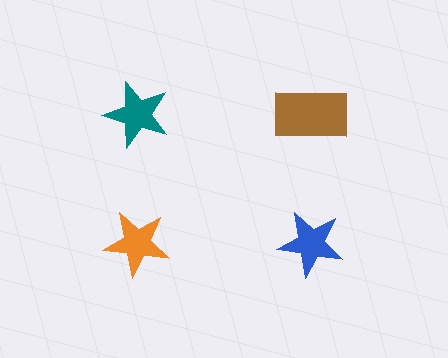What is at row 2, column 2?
A blue star.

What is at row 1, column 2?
A brown rectangle.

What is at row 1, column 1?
A teal star.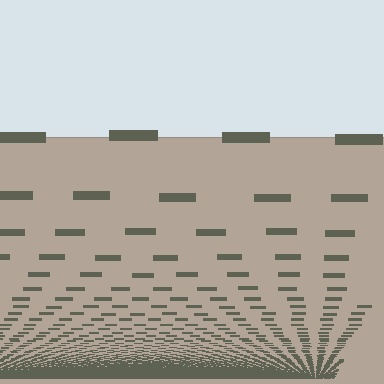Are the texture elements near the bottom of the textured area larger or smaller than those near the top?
Smaller. The gradient is inverted — elements near the bottom are smaller and denser.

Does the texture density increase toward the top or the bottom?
Density increases toward the bottom.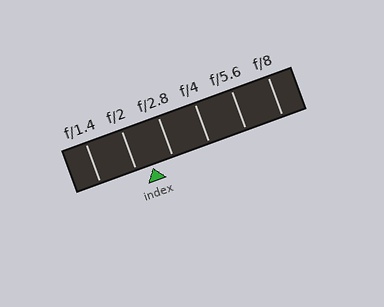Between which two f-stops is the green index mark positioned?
The index mark is between f/2 and f/2.8.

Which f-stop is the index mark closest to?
The index mark is closest to f/2.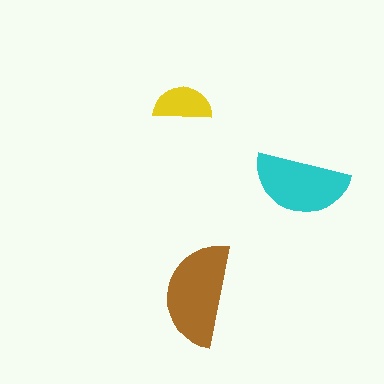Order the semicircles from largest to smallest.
the brown one, the cyan one, the yellow one.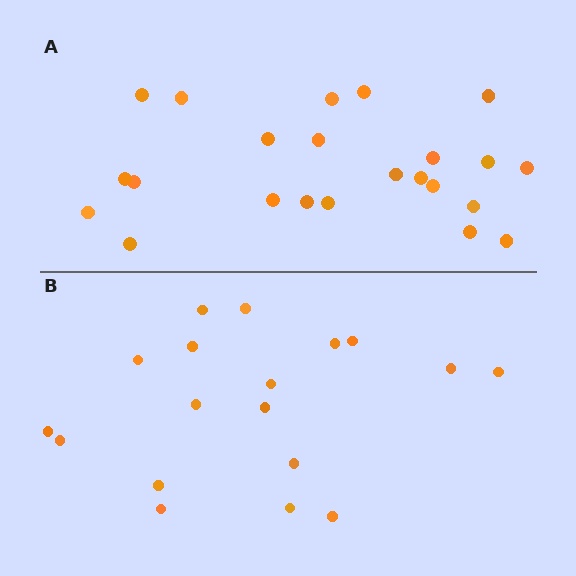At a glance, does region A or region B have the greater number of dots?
Region A (the top region) has more dots.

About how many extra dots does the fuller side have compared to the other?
Region A has about 5 more dots than region B.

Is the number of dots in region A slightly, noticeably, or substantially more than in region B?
Region A has noticeably more, but not dramatically so. The ratio is roughly 1.3 to 1.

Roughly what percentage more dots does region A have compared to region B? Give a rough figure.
About 30% more.